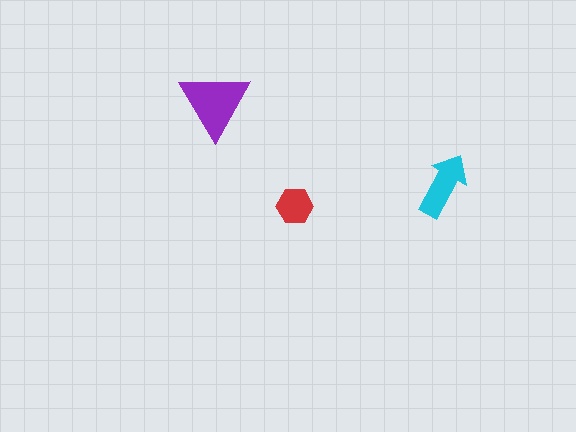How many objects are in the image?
There are 3 objects in the image.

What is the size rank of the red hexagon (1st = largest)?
3rd.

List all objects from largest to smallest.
The purple triangle, the cyan arrow, the red hexagon.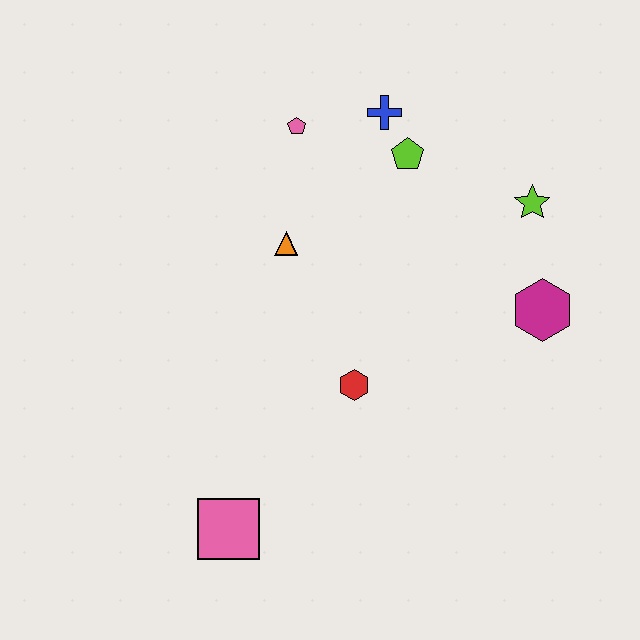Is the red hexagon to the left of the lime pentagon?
Yes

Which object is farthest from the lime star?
The pink square is farthest from the lime star.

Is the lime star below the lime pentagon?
Yes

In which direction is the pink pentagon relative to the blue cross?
The pink pentagon is to the left of the blue cross.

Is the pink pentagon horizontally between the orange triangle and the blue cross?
Yes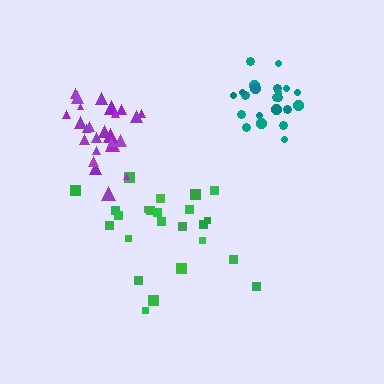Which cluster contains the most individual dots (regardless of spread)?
Purple (28).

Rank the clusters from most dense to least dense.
teal, purple, green.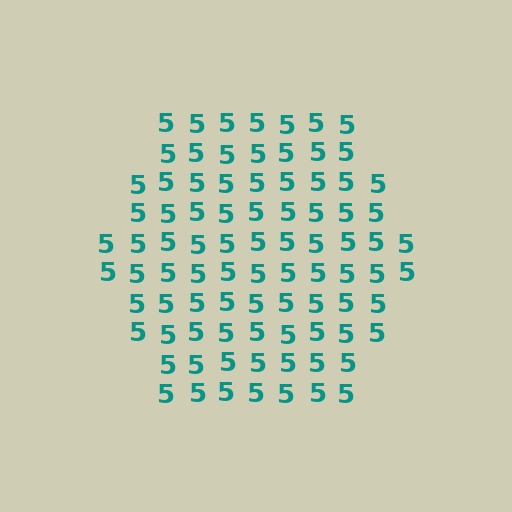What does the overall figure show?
The overall figure shows a hexagon.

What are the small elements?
The small elements are digit 5's.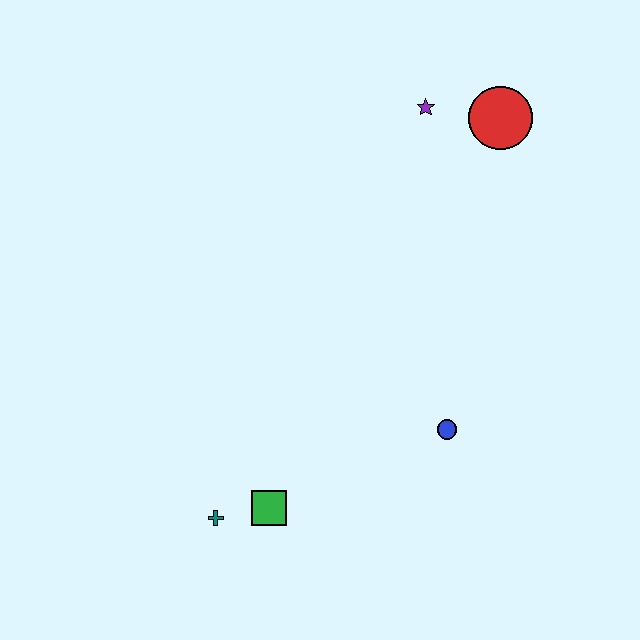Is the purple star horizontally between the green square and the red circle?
Yes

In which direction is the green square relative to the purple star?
The green square is below the purple star.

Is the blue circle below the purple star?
Yes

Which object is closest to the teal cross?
The green square is closest to the teal cross.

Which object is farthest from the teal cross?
The red circle is farthest from the teal cross.